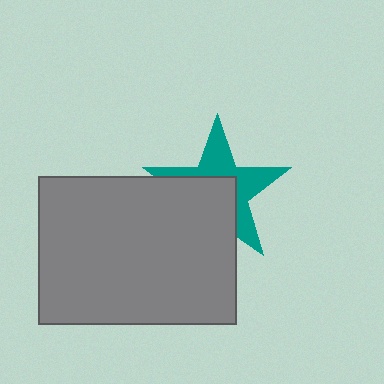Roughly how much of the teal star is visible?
About half of it is visible (roughly 50%).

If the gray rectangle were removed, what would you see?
You would see the complete teal star.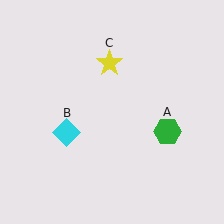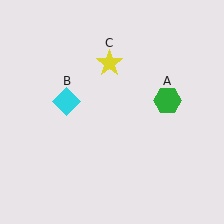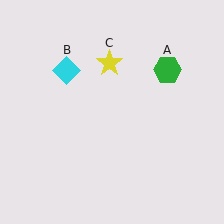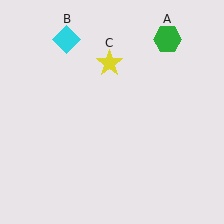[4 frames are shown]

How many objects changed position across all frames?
2 objects changed position: green hexagon (object A), cyan diamond (object B).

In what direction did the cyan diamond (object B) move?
The cyan diamond (object B) moved up.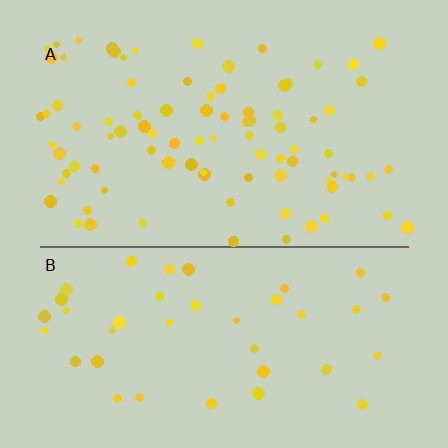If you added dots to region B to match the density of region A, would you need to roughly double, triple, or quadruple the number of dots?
Approximately double.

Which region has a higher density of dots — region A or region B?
A (the top).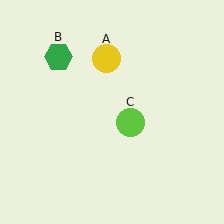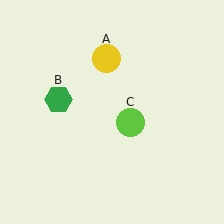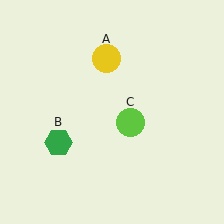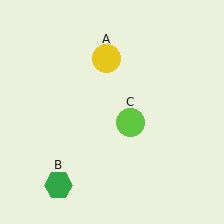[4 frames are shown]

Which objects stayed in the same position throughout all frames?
Yellow circle (object A) and lime circle (object C) remained stationary.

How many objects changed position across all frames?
1 object changed position: green hexagon (object B).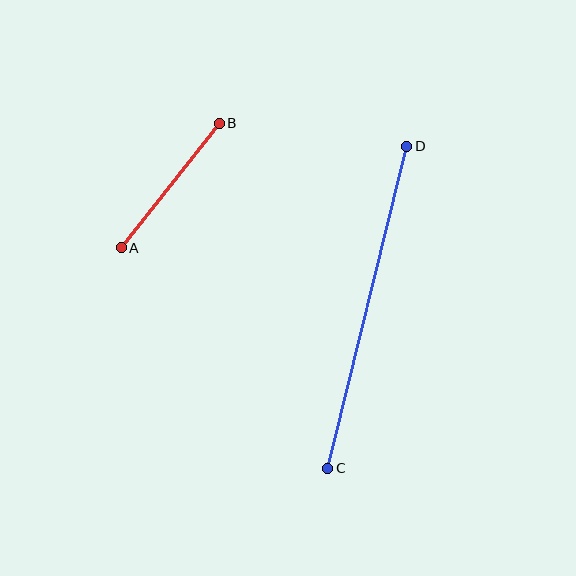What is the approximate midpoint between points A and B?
The midpoint is at approximately (170, 185) pixels.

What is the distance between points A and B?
The distance is approximately 159 pixels.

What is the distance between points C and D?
The distance is approximately 332 pixels.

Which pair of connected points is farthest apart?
Points C and D are farthest apart.